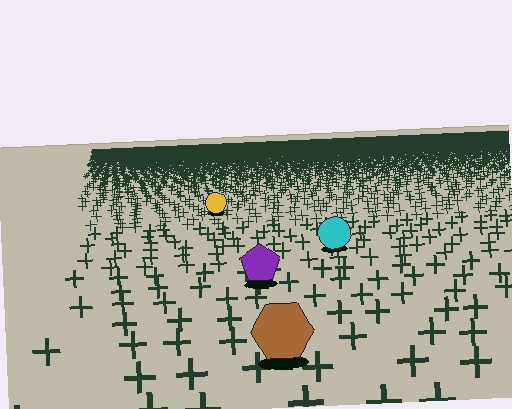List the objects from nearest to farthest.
From nearest to farthest: the brown hexagon, the purple pentagon, the cyan circle, the yellow circle.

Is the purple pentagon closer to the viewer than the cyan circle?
Yes. The purple pentagon is closer — you can tell from the texture gradient: the ground texture is coarser near it.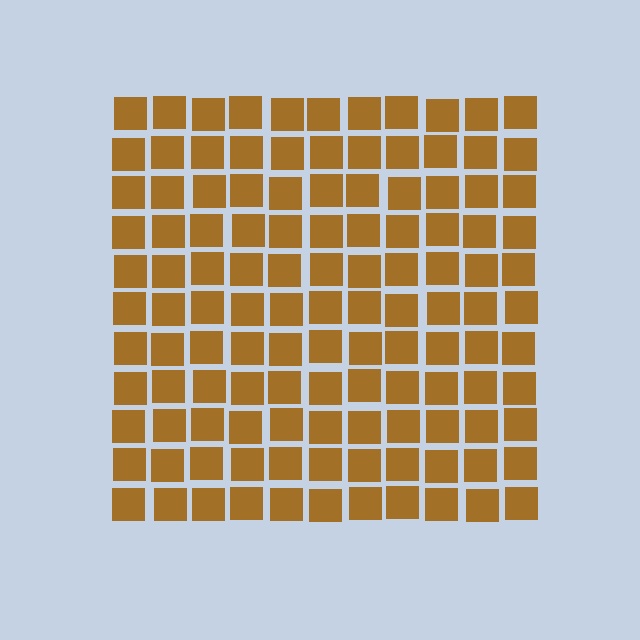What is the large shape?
The large shape is a square.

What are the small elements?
The small elements are squares.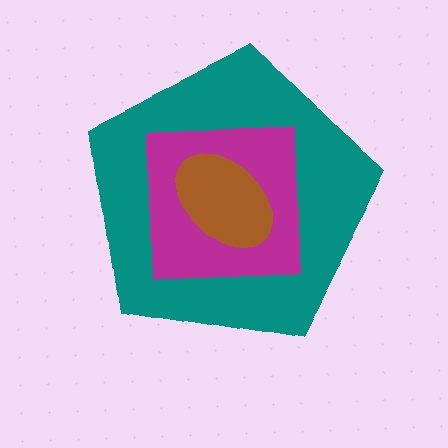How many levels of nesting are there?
3.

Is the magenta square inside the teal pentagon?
Yes.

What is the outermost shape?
The teal pentagon.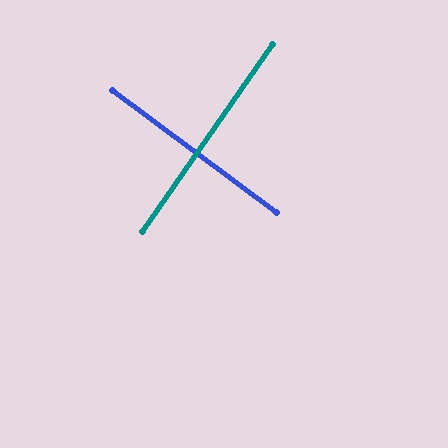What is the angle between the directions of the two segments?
Approximately 88 degrees.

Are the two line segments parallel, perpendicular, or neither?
Perpendicular — they meet at approximately 88°.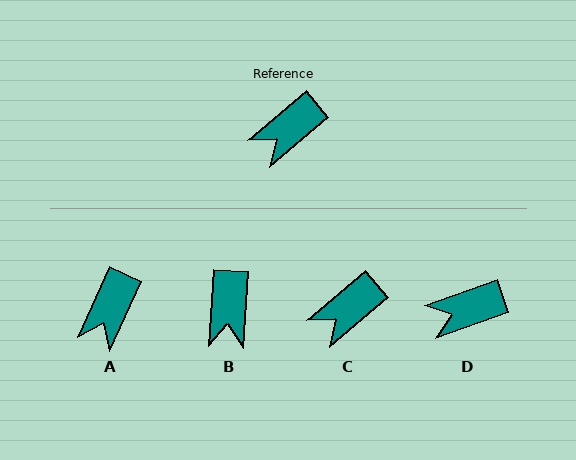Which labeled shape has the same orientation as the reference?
C.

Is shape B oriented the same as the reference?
No, it is off by about 46 degrees.